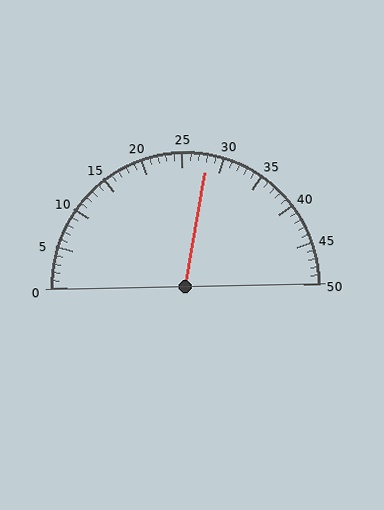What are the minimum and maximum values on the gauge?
The gauge ranges from 0 to 50.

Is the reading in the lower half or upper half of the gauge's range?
The reading is in the upper half of the range (0 to 50).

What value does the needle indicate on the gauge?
The needle indicates approximately 28.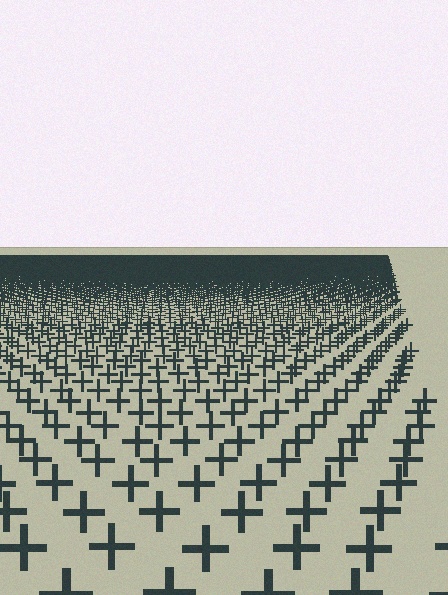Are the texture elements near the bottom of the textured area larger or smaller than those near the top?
Larger. Near the bottom, elements are closer to the viewer and appear at a bigger on-screen size.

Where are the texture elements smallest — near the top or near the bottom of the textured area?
Near the top.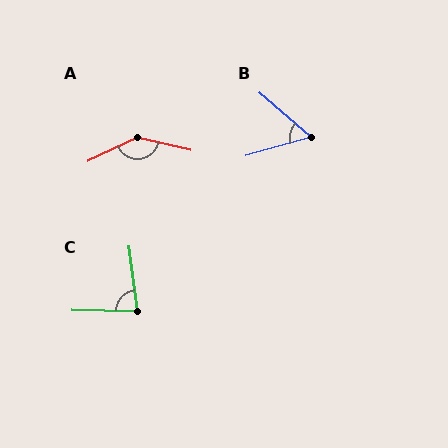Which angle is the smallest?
B, at approximately 57 degrees.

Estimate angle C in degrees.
Approximately 81 degrees.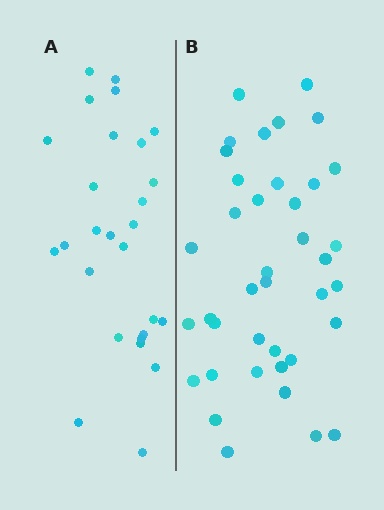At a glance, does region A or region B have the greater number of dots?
Region B (the right region) has more dots.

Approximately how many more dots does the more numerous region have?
Region B has roughly 12 or so more dots than region A.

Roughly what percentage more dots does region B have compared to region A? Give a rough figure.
About 45% more.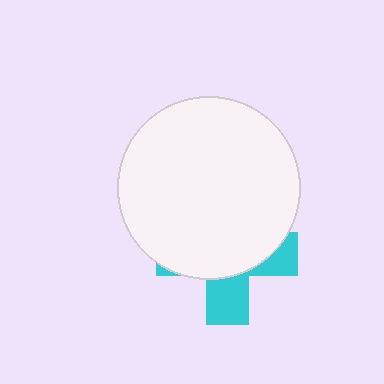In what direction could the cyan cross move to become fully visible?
The cyan cross could move down. That would shift it out from behind the white circle entirely.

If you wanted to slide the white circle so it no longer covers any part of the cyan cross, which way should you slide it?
Slide it up — that is the most direct way to separate the two shapes.